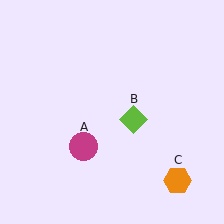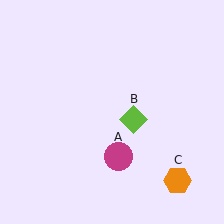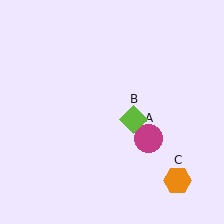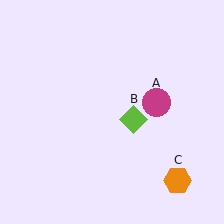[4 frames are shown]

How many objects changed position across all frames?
1 object changed position: magenta circle (object A).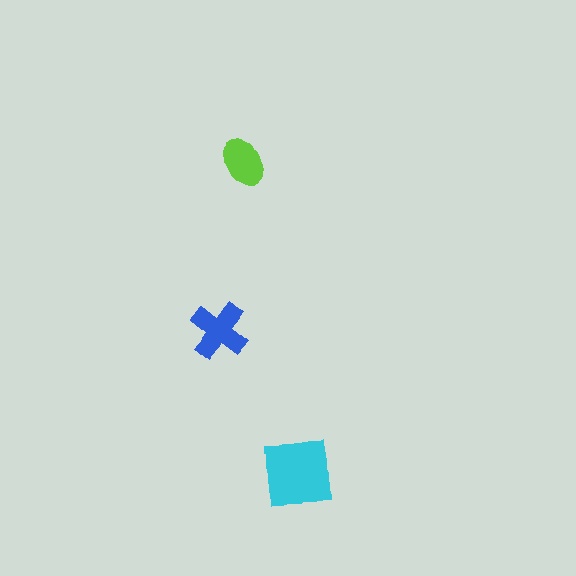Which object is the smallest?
The lime ellipse.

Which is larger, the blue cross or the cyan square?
The cyan square.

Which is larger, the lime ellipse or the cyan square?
The cyan square.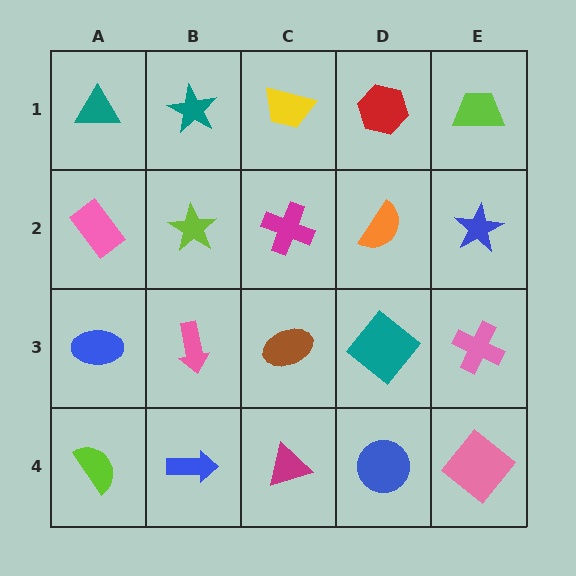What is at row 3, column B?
A pink arrow.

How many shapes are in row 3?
5 shapes.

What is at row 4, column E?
A pink diamond.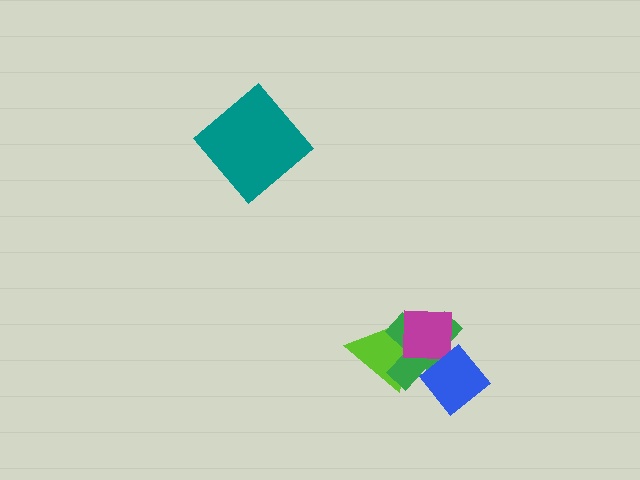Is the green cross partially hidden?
Yes, it is partially covered by another shape.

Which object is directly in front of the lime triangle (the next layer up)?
The green cross is directly in front of the lime triangle.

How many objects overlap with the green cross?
3 objects overlap with the green cross.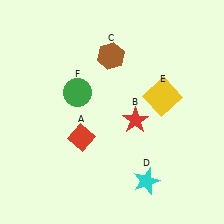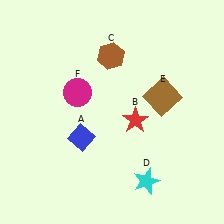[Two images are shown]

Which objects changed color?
A changed from red to blue. E changed from yellow to brown. F changed from green to magenta.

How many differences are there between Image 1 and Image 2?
There are 3 differences between the two images.